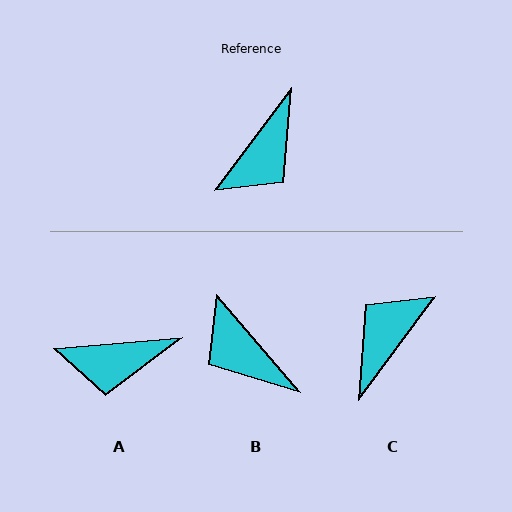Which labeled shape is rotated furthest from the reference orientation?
C, about 180 degrees away.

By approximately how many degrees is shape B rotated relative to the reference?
Approximately 103 degrees clockwise.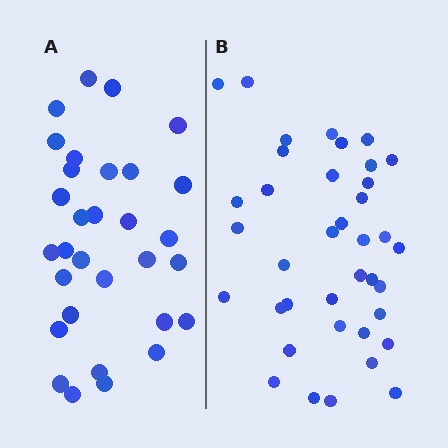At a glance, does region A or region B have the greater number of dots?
Region B (the right region) has more dots.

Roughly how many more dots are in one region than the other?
Region B has roughly 8 or so more dots than region A.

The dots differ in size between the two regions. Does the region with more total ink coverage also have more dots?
No. Region A has more total ink coverage because its dots are larger, but region B actually contains more individual dots. Total area can be misleading — the number of items is what matters here.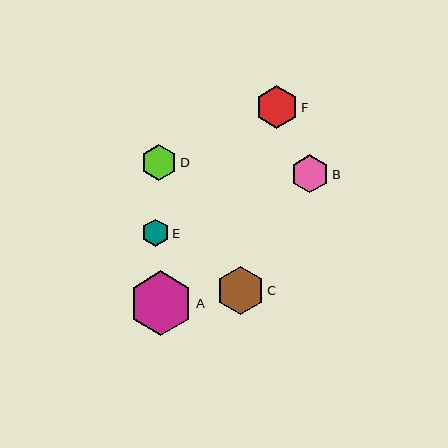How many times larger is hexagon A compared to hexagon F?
Hexagon A is approximately 1.5 times the size of hexagon F.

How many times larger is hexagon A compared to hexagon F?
Hexagon A is approximately 1.5 times the size of hexagon F.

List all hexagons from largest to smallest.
From largest to smallest: A, C, F, B, D, E.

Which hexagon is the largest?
Hexagon A is the largest with a size of approximately 64 pixels.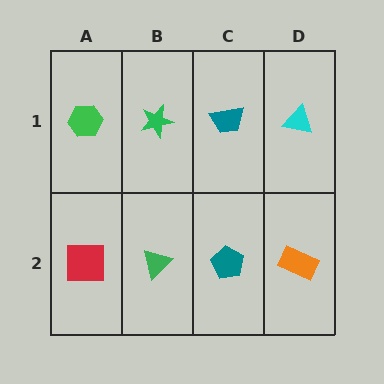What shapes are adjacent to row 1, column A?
A red square (row 2, column A), a green star (row 1, column B).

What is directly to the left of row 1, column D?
A teal trapezoid.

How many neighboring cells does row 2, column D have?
2.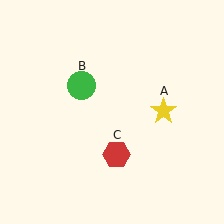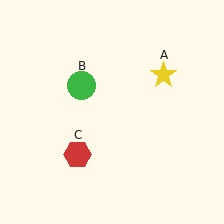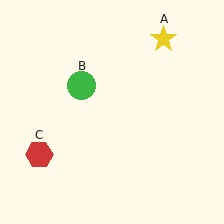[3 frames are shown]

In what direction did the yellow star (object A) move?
The yellow star (object A) moved up.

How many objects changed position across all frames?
2 objects changed position: yellow star (object A), red hexagon (object C).